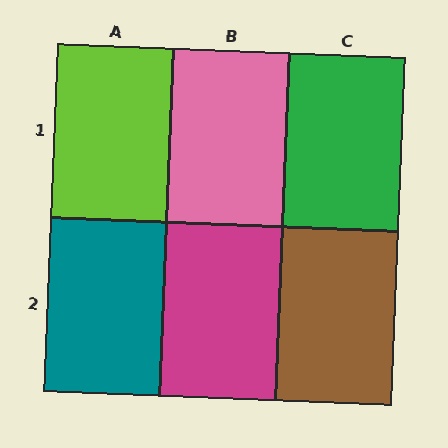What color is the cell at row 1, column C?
Green.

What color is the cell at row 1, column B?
Pink.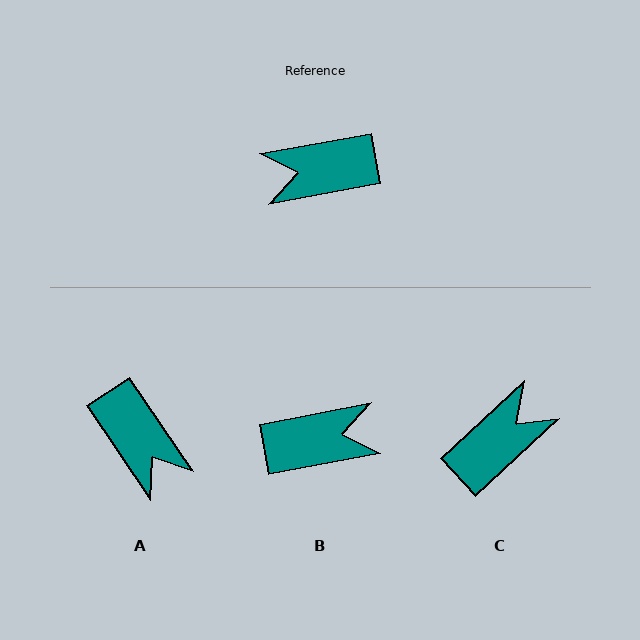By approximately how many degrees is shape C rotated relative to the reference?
Approximately 147 degrees clockwise.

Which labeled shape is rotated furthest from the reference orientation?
B, about 180 degrees away.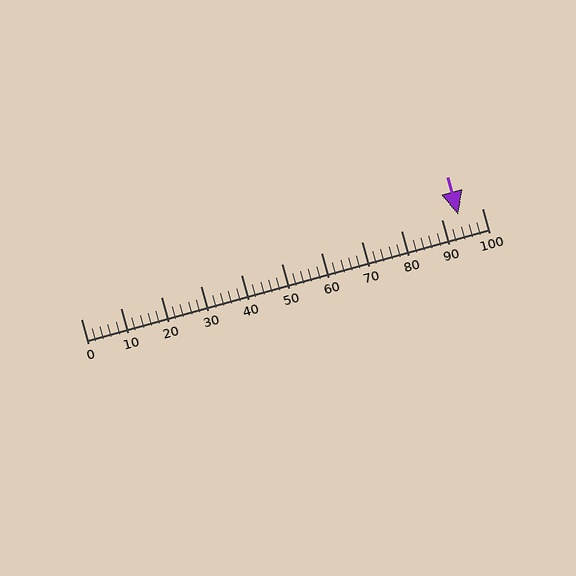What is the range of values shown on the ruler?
The ruler shows values from 0 to 100.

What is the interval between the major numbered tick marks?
The major tick marks are spaced 10 units apart.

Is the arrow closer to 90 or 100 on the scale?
The arrow is closer to 90.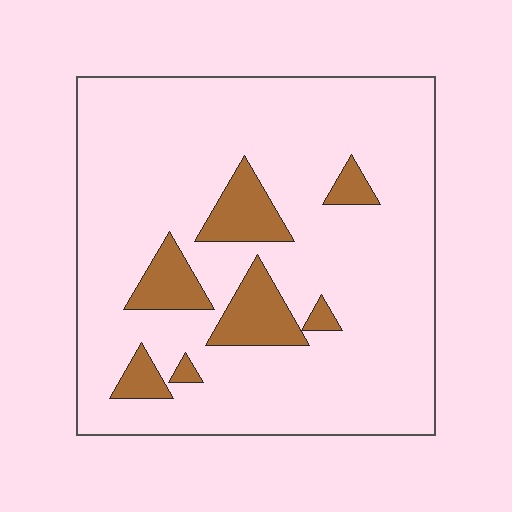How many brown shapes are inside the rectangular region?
7.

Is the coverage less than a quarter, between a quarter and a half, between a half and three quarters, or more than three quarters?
Less than a quarter.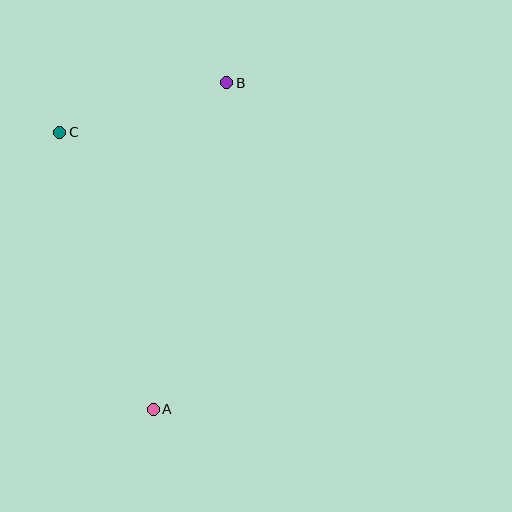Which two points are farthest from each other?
Points A and B are farthest from each other.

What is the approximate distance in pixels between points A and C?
The distance between A and C is approximately 292 pixels.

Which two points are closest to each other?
Points B and C are closest to each other.